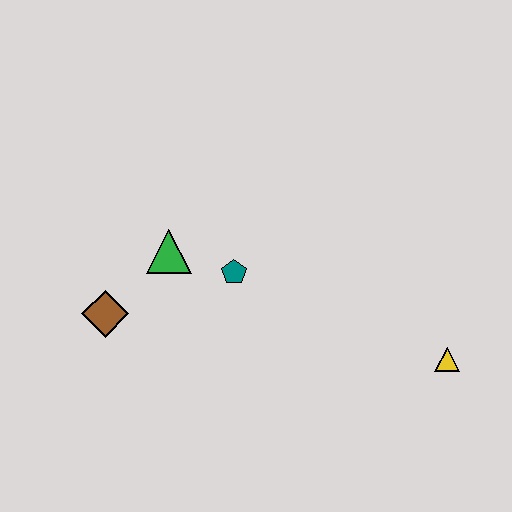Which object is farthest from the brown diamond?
The yellow triangle is farthest from the brown diamond.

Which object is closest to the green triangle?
The teal pentagon is closest to the green triangle.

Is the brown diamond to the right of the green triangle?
No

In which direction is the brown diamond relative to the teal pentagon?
The brown diamond is to the left of the teal pentagon.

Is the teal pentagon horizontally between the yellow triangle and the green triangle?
Yes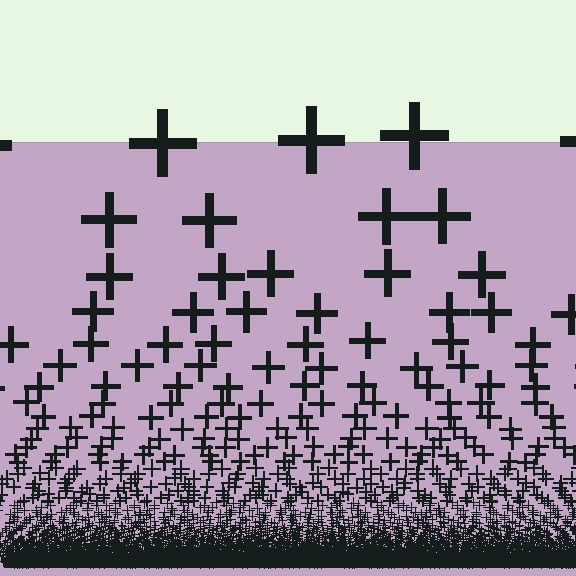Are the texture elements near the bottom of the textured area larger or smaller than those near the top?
Smaller. The gradient is inverted — elements near the bottom are smaller and denser.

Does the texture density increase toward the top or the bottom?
Density increases toward the bottom.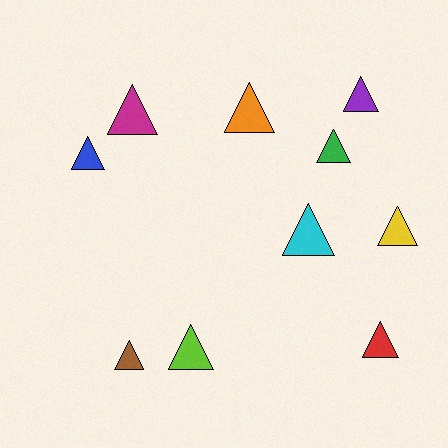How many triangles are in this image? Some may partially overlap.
There are 10 triangles.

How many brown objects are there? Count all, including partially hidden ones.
There is 1 brown object.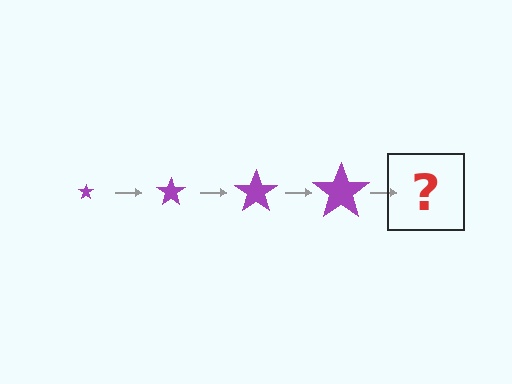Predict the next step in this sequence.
The next step is a purple star, larger than the previous one.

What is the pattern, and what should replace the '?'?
The pattern is that the star gets progressively larger each step. The '?' should be a purple star, larger than the previous one.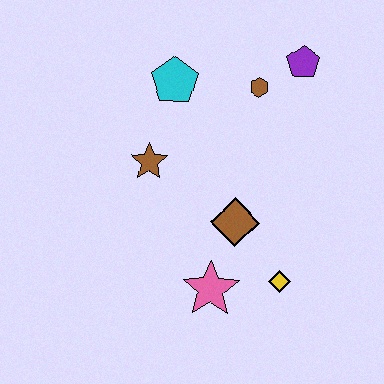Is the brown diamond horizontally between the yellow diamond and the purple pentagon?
No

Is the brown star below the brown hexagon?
Yes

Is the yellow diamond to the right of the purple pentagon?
No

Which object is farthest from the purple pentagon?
The pink star is farthest from the purple pentagon.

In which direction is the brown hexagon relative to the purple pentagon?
The brown hexagon is to the left of the purple pentagon.